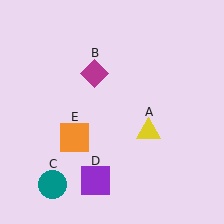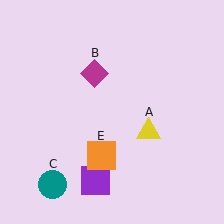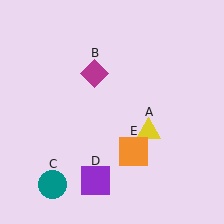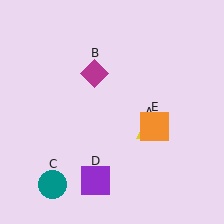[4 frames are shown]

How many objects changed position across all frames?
1 object changed position: orange square (object E).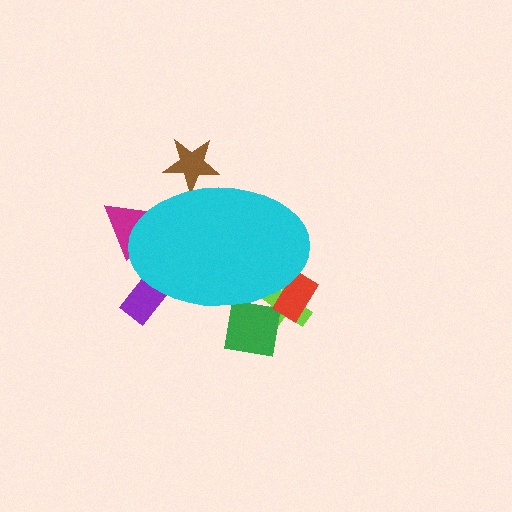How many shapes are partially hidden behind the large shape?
6 shapes are partially hidden.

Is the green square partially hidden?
Yes, the green square is partially hidden behind the cyan ellipse.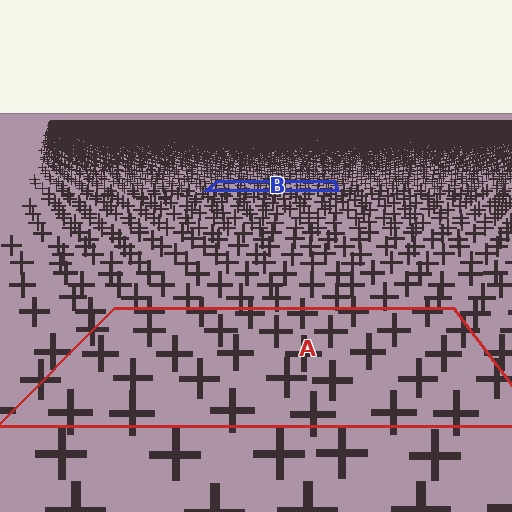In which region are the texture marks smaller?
The texture marks are smaller in region B, because it is farther away.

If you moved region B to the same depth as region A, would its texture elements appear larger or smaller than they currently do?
They would appear larger. At a closer depth, the same texture elements are projected at a bigger on-screen size.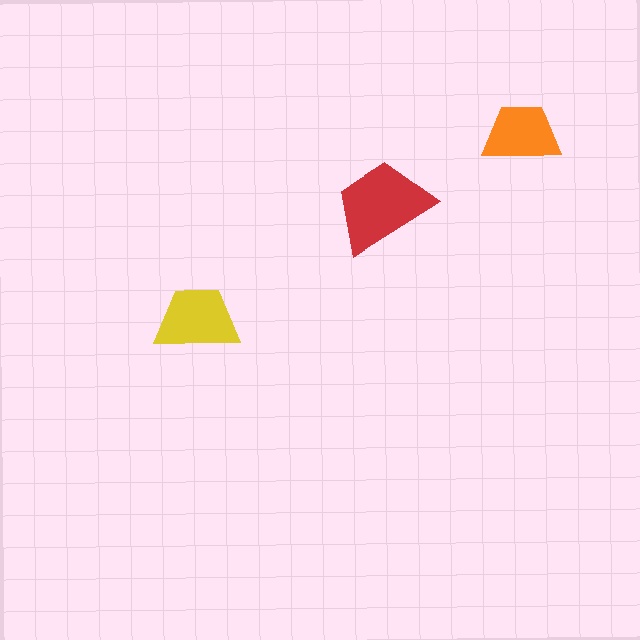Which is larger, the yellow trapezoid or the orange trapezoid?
The yellow one.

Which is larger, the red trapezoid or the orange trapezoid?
The red one.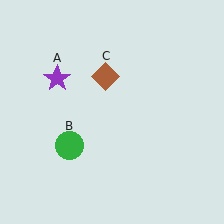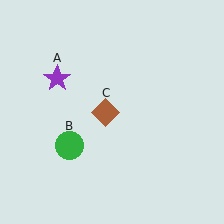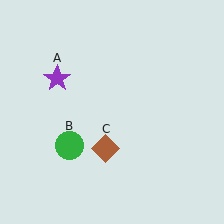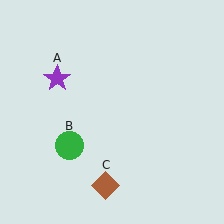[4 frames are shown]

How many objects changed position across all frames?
1 object changed position: brown diamond (object C).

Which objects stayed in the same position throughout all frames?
Purple star (object A) and green circle (object B) remained stationary.